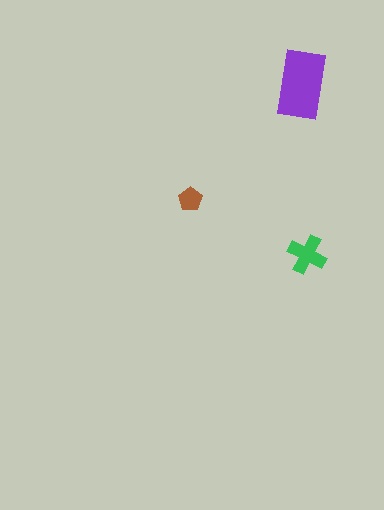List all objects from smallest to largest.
The brown pentagon, the green cross, the purple rectangle.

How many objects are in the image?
There are 3 objects in the image.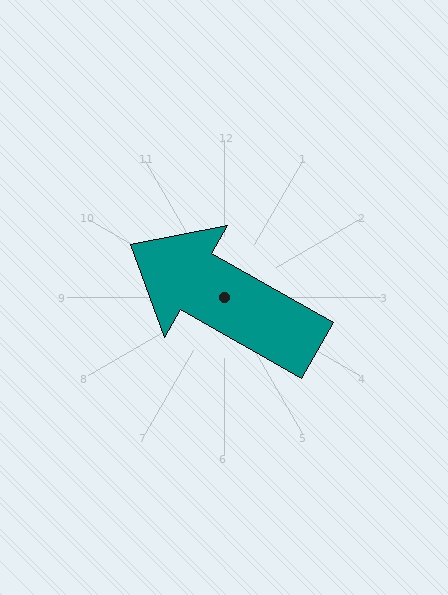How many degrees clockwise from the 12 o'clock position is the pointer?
Approximately 300 degrees.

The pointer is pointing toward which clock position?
Roughly 10 o'clock.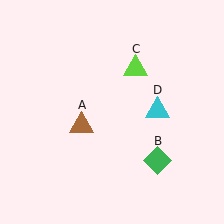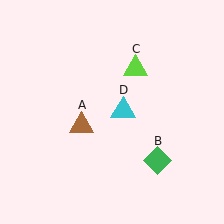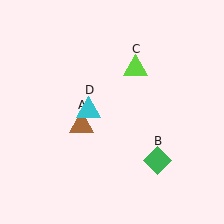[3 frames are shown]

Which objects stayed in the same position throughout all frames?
Brown triangle (object A) and green diamond (object B) and lime triangle (object C) remained stationary.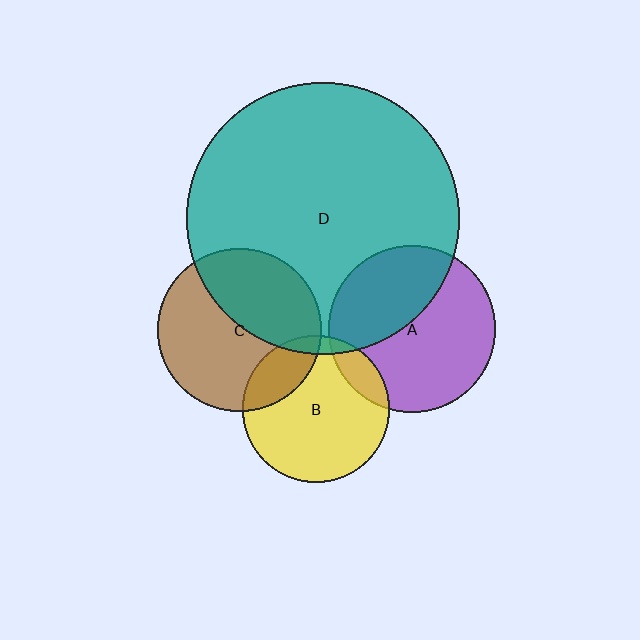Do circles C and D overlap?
Yes.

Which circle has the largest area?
Circle D (teal).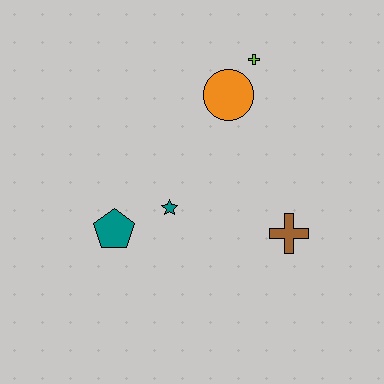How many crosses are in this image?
There are 2 crosses.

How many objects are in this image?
There are 5 objects.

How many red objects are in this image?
There are no red objects.